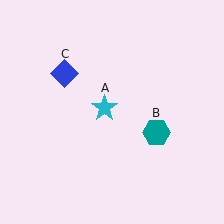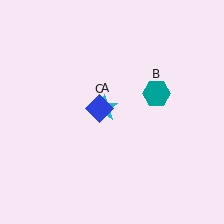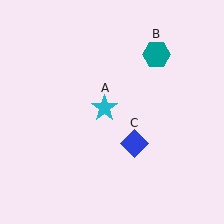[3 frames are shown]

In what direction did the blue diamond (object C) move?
The blue diamond (object C) moved down and to the right.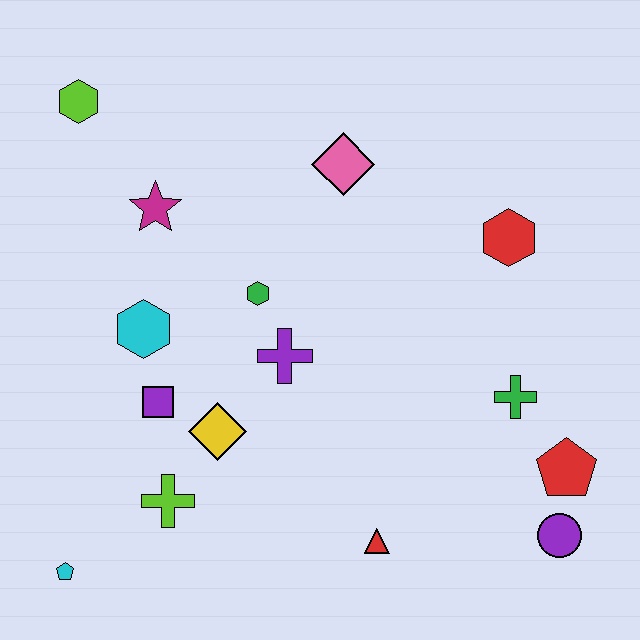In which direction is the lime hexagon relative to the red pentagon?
The lime hexagon is to the left of the red pentagon.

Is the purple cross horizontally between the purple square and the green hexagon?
No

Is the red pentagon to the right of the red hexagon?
Yes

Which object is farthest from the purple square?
The purple circle is farthest from the purple square.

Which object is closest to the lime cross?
The yellow diamond is closest to the lime cross.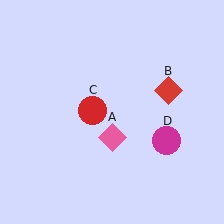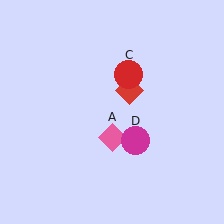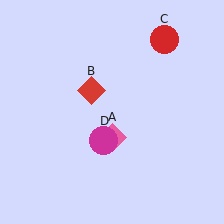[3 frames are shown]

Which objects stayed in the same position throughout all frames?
Pink diamond (object A) remained stationary.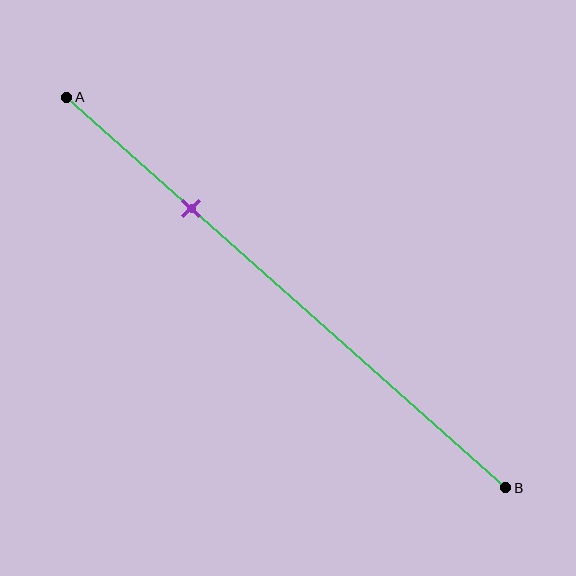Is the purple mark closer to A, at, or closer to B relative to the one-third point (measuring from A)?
The purple mark is closer to point A than the one-third point of segment AB.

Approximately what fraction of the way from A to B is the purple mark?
The purple mark is approximately 30% of the way from A to B.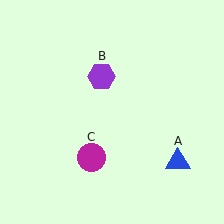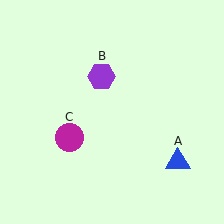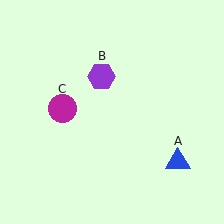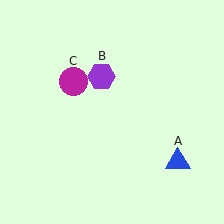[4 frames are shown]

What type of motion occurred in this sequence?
The magenta circle (object C) rotated clockwise around the center of the scene.